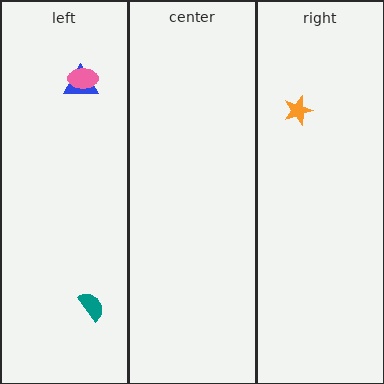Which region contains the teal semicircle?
The left region.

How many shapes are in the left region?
3.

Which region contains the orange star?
The right region.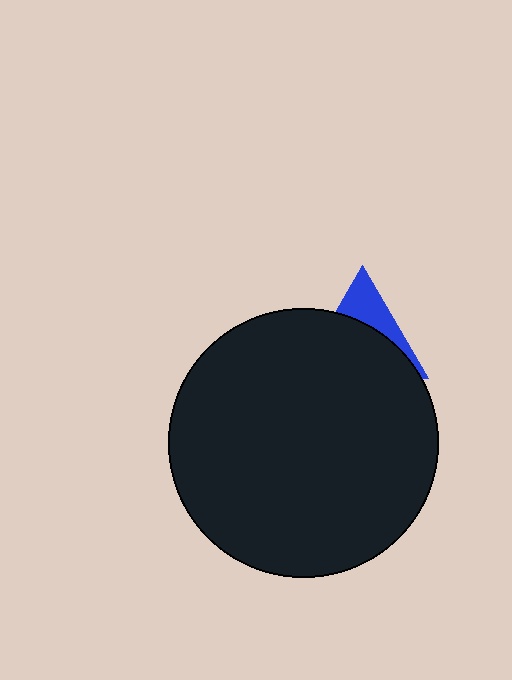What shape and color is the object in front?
The object in front is a black circle.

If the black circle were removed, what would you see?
You would see the complete blue triangle.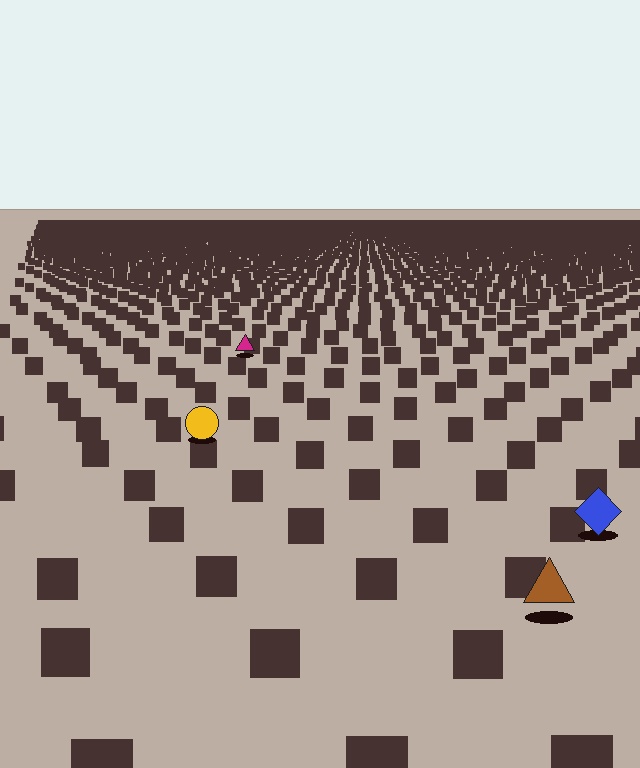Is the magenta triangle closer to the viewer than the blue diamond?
No. The blue diamond is closer — you can tell from the texture gradient: the ground texture is coarser near it.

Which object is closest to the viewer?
The brown triangle is closest. The texture marks near it are larger and more spread out.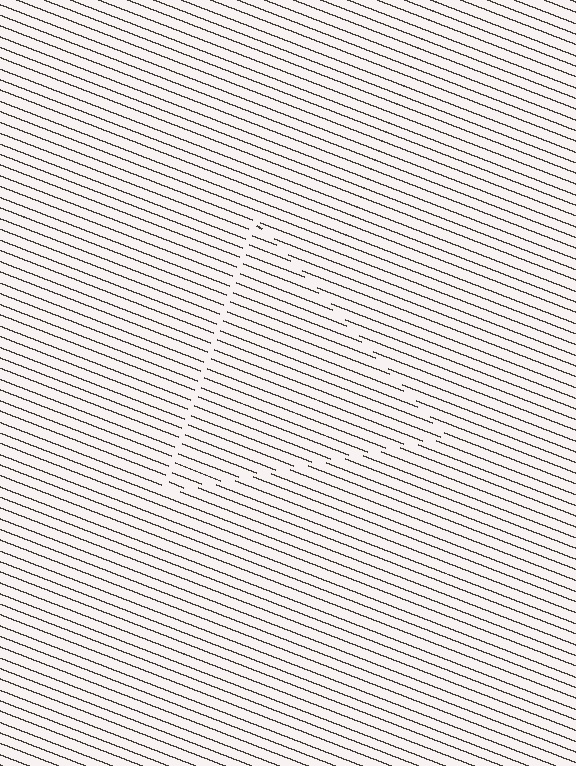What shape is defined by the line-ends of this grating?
An illusory triangle. The interior of the shape contains the same grating, shifted by half a period — the contour is defined by the phase discontinuity where line-ends from the inner and outer gratings abut.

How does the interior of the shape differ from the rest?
The interior of the shape contains the same grating, shifted by half a period — the contour is defined by the phase discontinuity where line-ends from the inner and outer gratings abut.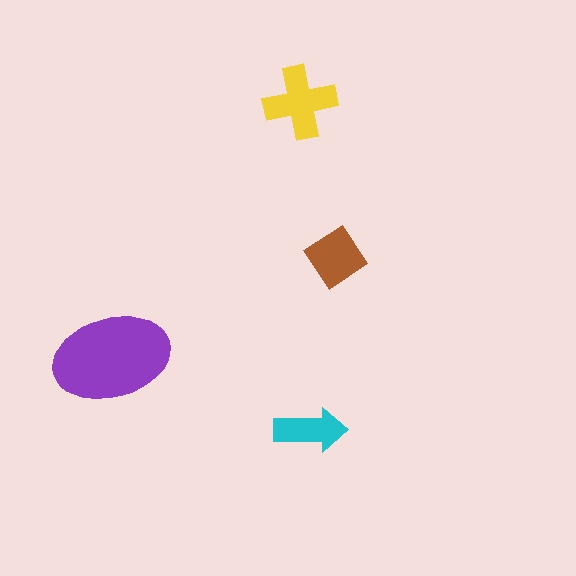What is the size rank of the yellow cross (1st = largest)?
2nd.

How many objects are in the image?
There are 4 objects in the image.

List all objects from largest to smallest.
The purple ellipse, the yellow cross, the brown diamond, the cyan arrow.